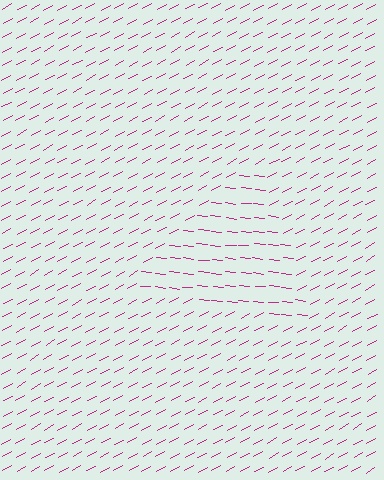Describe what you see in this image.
The image is filled with small magenta line segments. A triangle region in the image has lines oriented differently from the surrounding lines, creating a visible texture boundary.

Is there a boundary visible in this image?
Yes, there is a texture boundary formed by a change in line orientation.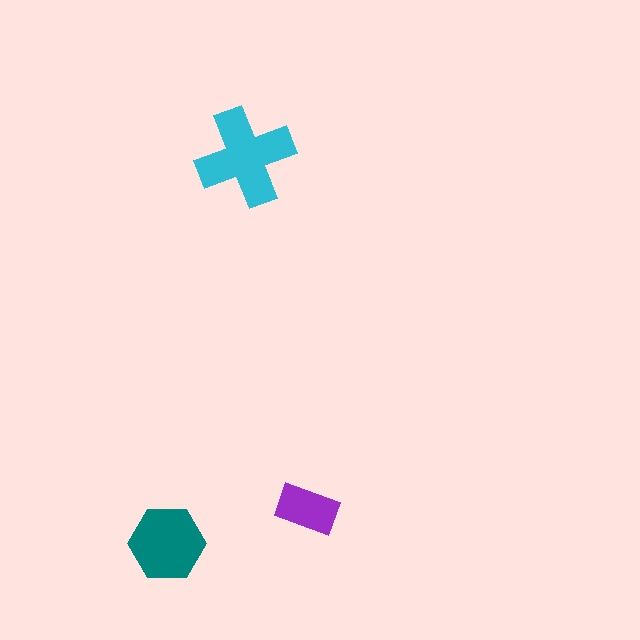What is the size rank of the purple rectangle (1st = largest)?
3rd.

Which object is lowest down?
The teal hexagon is bottommost.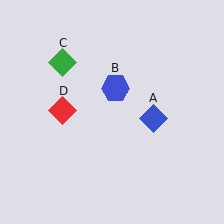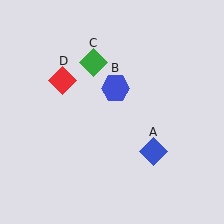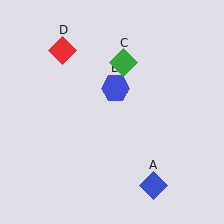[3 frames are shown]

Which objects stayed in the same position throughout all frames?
Blue hexagon (object B) remained stationary.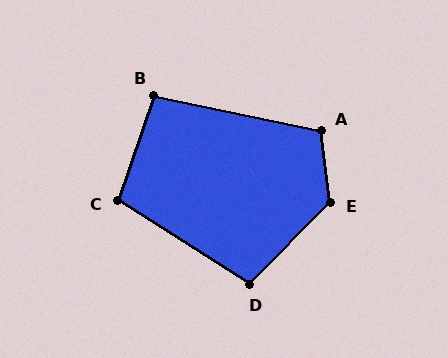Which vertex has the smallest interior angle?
B, at approximately 98 degrees.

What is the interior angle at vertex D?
Approximately 102 degrees (obtuse).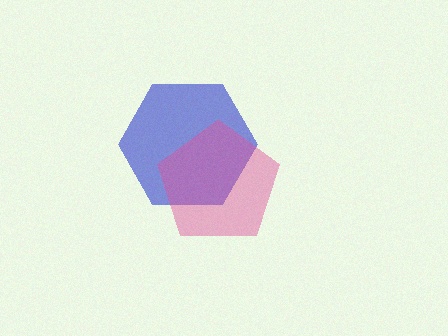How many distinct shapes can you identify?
There are 2 distinct shapes: a blue hexagon, a pink pentagon.